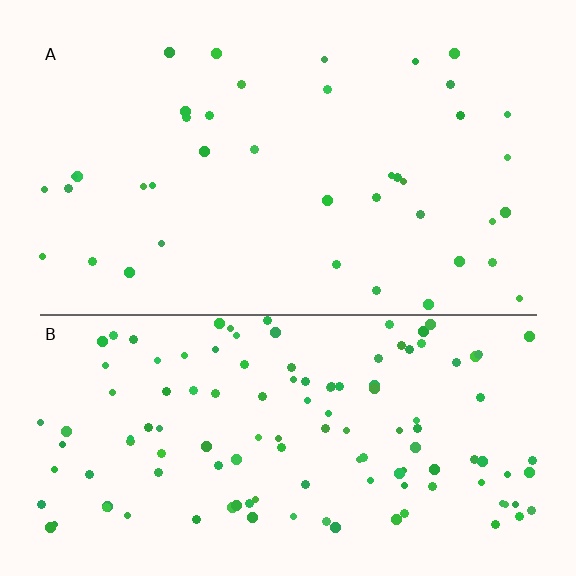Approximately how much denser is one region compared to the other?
Approximately 3.2× — region B over region A.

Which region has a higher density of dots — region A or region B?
B (the bottom).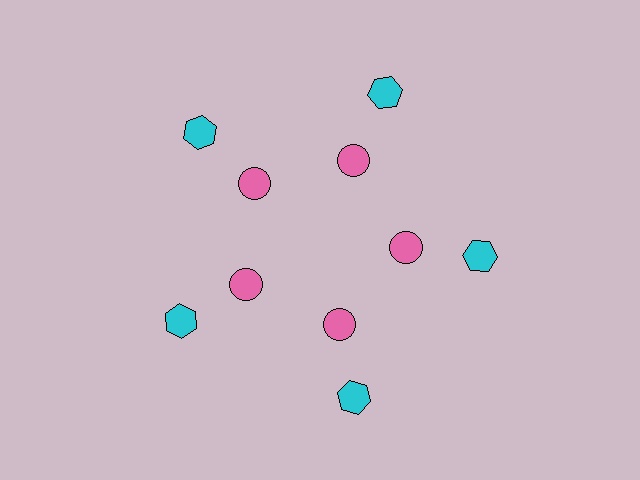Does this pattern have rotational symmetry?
Yes, this pattern has 5-fold rotational symmetry. It looks the same after rotating 72 degrees around the center.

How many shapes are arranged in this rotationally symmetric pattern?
There are 10 shapes, arranged in 5 groups of 2.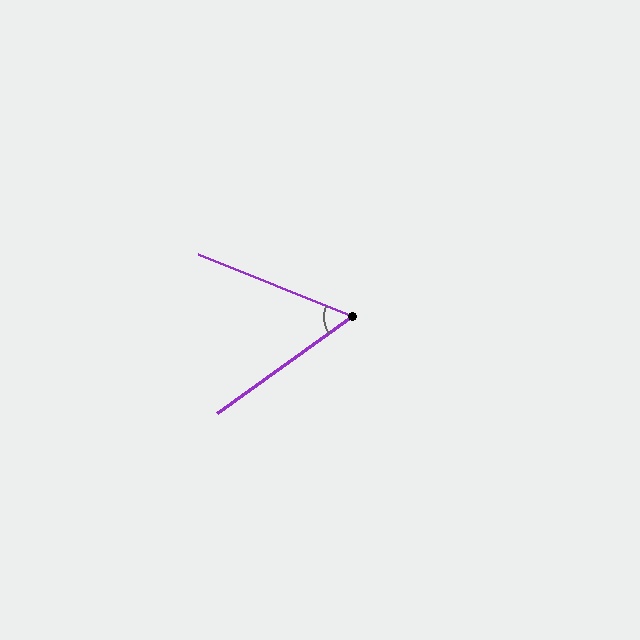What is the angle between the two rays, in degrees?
Approximately 57 degrees.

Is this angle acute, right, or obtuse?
It is acute.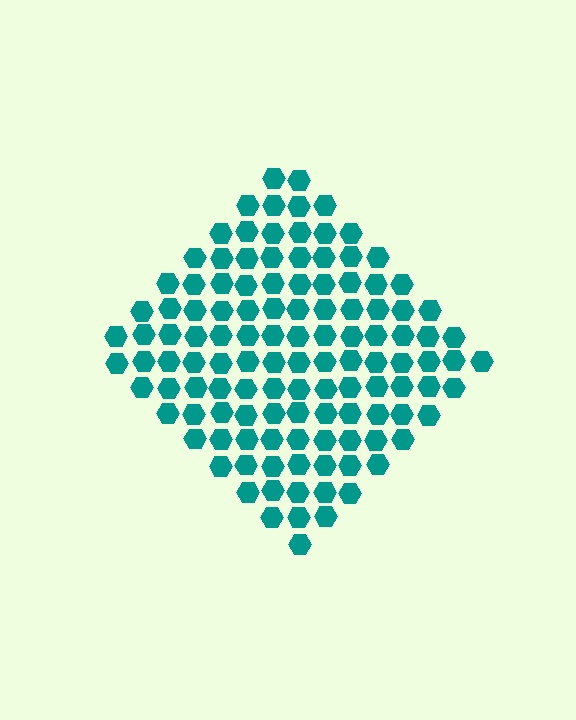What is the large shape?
The large shape is a diamond.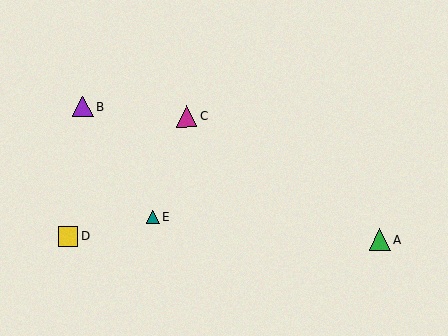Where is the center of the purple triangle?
The center of the purple triangle is at (83, 107).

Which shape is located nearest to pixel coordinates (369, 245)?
The green triangle (labeled A) at (380, 239) is nearest to that location.